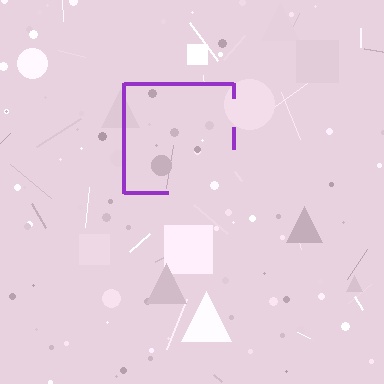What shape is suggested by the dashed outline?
The dashed outline suggests a square.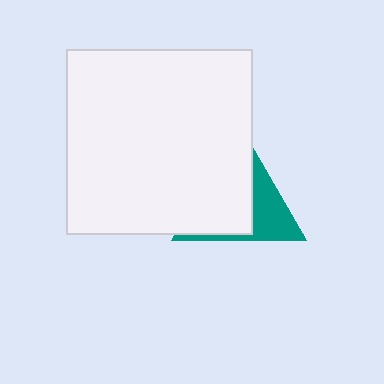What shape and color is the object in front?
The object in front is a white square.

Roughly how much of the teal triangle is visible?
A small part of it is visible (roughly 37%).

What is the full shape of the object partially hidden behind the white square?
The partially hidden object is a teal triangle.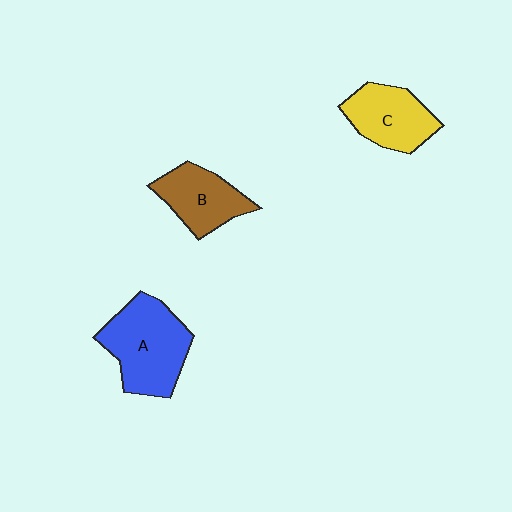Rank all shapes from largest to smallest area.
From largest to smallest: A (blue), C (yellow), B (brown).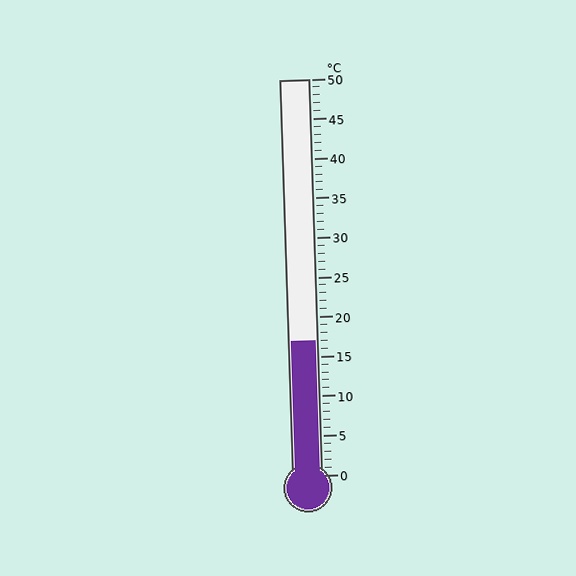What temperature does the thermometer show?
The thermometer shows approximately 17°C.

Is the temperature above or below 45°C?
The temperature is below 45°C.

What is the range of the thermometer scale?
The thermometer scale ranges from 0°C to 50°C.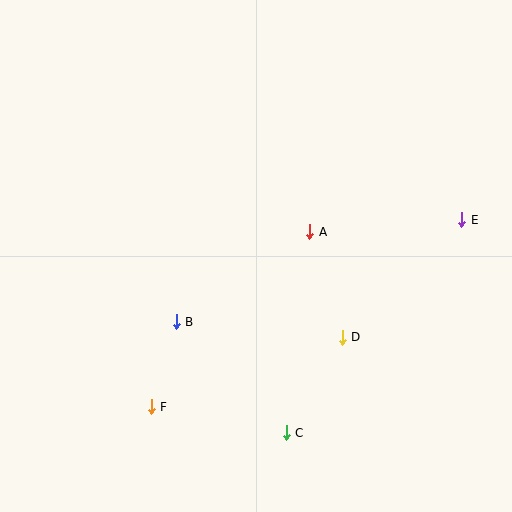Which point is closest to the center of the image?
Point A at (310, 232) is closest to the center.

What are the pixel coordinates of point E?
Point E is at (462, 220).